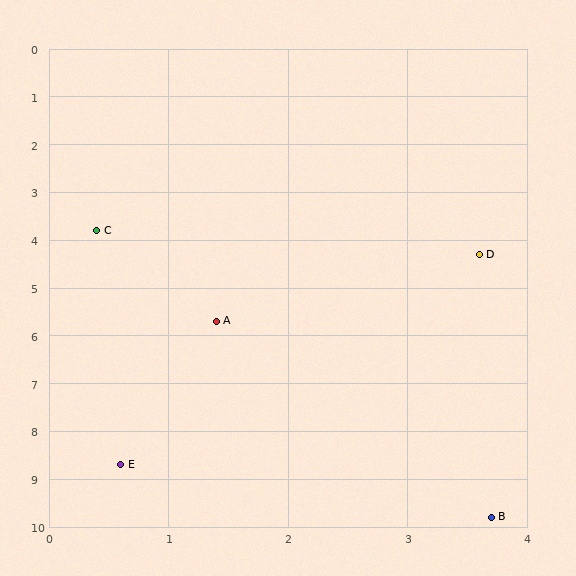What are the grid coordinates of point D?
Point D is at approximately (3.6, 4.3).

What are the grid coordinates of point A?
Point A is at approximately (1.4, 5.7).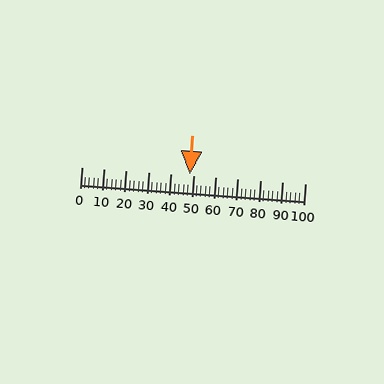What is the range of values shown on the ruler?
The ruler shows values from 0 to 100.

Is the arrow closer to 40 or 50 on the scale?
The arrow is closer to 50.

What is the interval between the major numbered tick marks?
The major tick marks are spaced 10 units apart.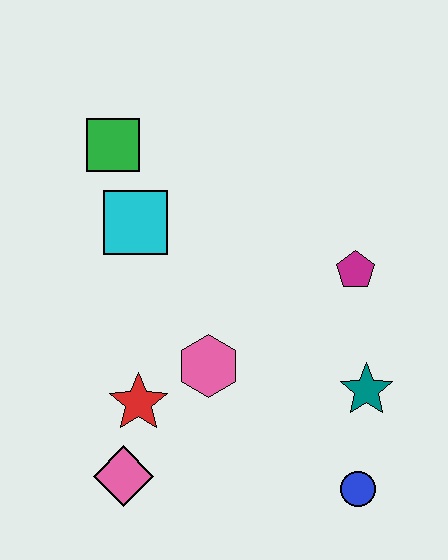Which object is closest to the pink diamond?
The red star is closest to the pink diamond.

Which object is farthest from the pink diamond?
The green square is farthest from the pink diamond.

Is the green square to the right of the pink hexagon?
No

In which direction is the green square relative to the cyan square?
The green square is above the cyan square.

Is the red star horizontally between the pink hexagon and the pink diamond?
Yes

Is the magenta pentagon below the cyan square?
Yes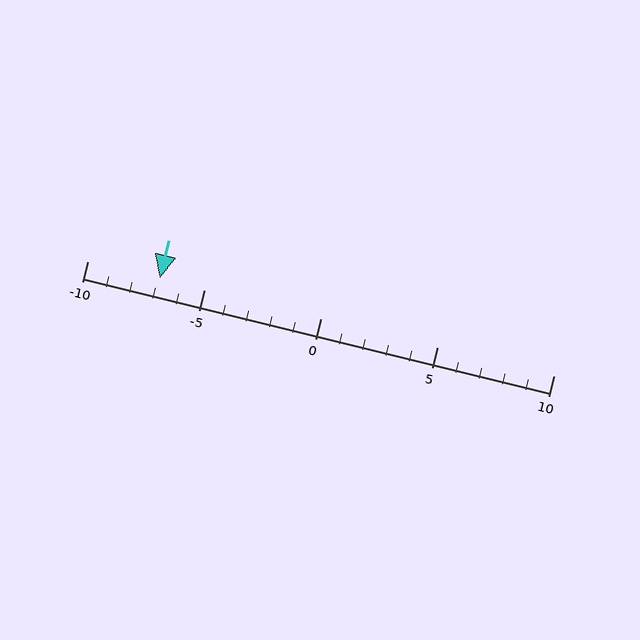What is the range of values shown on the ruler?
The ruler shows values from -10 to 10.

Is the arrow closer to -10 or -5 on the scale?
The arrow is closer to -5.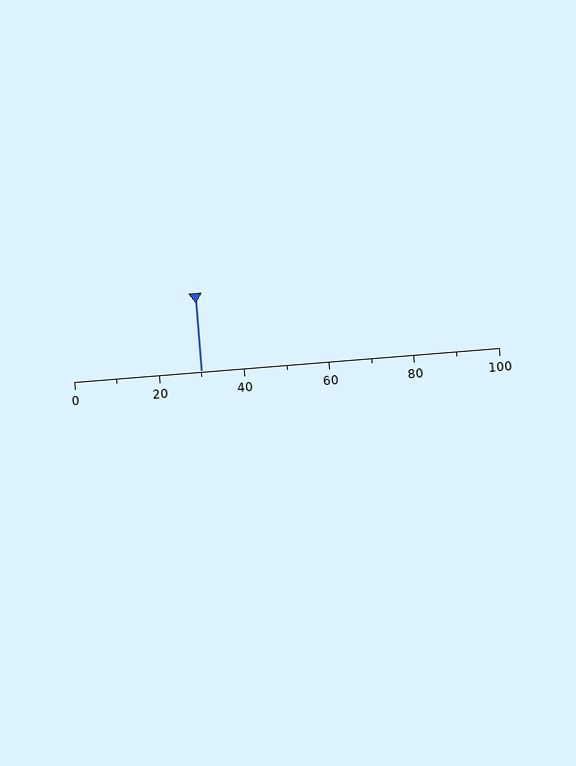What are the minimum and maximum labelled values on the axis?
The axis runs from 0 to 100.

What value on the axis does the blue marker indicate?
The marker indicates approximately 30.